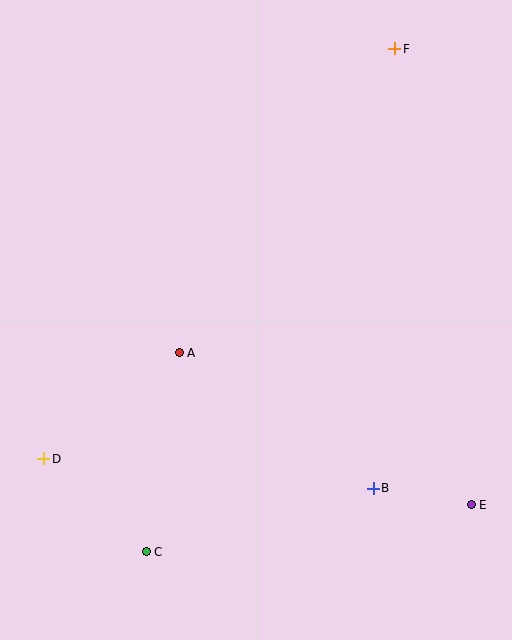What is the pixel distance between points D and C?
The distance between D and C is 139 pixels.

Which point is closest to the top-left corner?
Point A is closest to the top-left corner.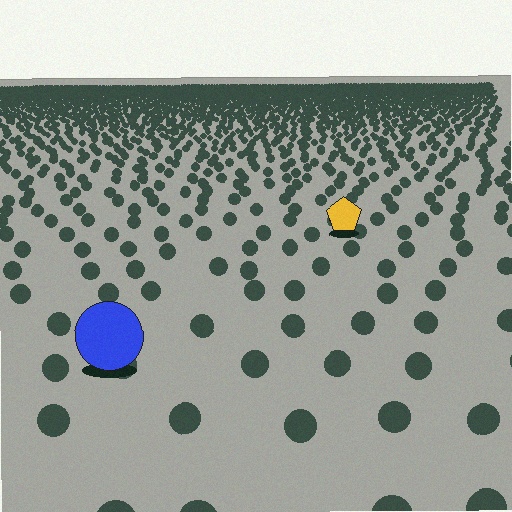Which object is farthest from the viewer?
The yellow pentagon is farthest from the viewer. It appears smaller and the ground texture around it is denser.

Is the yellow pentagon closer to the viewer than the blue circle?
No. The blue circle is closer — you can tell from the texture gradient: the ground texture is coarser near it.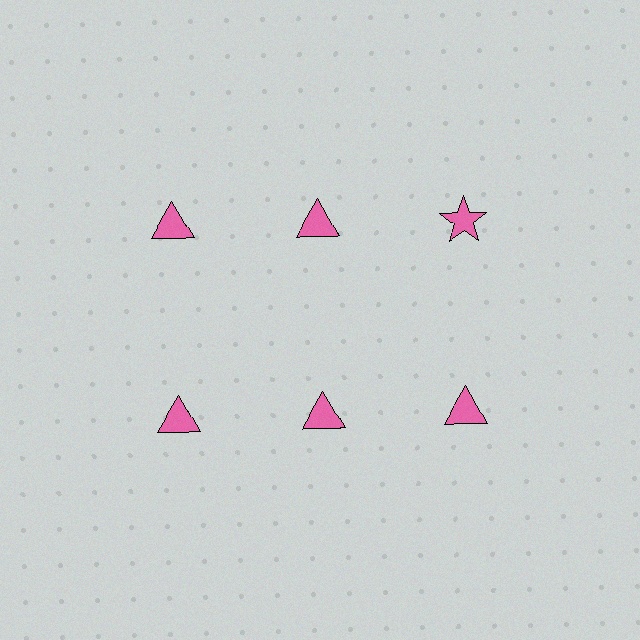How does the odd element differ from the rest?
It has a different shape: star instead of triangle.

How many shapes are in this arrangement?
There are 6 shapes arranged in a grid pattern.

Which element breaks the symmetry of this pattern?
The pink star in the top row, center column breaks the symmetry. All other shapes are pink triangles.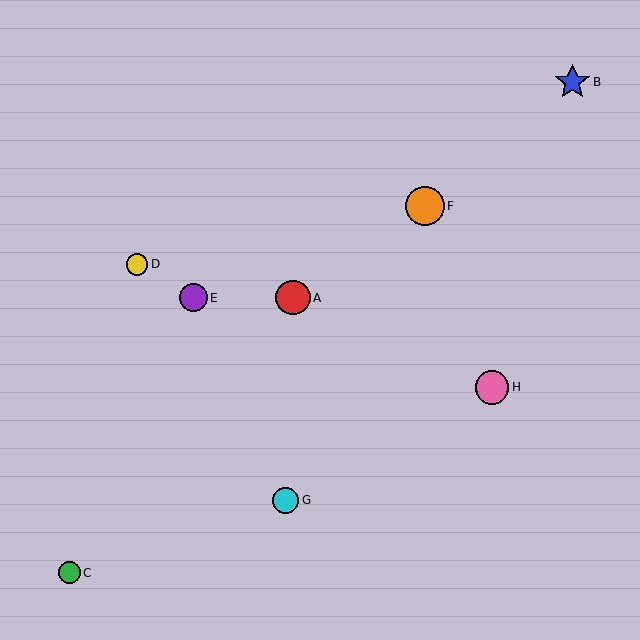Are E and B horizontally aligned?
No, E is at y≈298 and B is at y≈82.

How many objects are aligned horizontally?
2 objects (A, E) are aligned horizontally.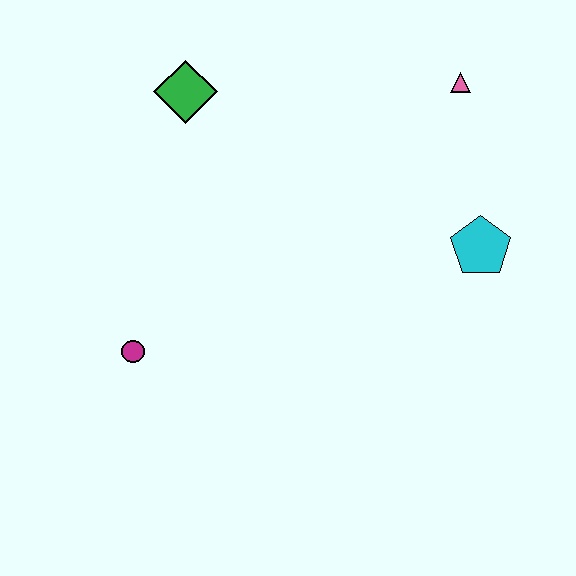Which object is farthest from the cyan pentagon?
The magenta circle is farthest from the cyan pentagon.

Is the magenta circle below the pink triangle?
Yes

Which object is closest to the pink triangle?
The cyan pentagon is closest to the pink triangle.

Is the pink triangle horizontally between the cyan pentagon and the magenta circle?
Yes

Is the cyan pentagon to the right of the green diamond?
Yes